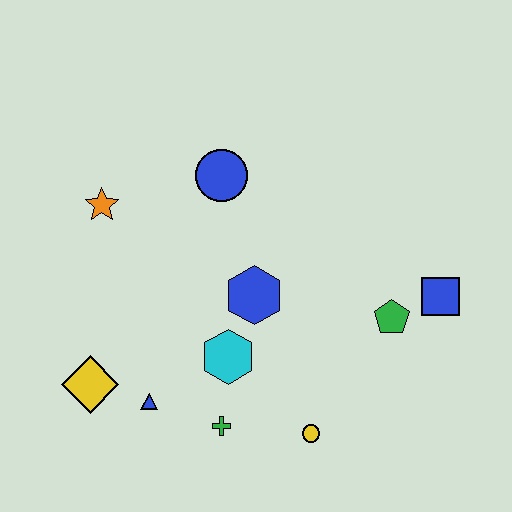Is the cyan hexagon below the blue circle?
Yes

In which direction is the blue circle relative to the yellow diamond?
The blue circle is above the yellow diamond.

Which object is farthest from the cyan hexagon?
The blue square is farthest from the cyan hexagon.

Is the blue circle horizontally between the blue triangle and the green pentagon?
Yes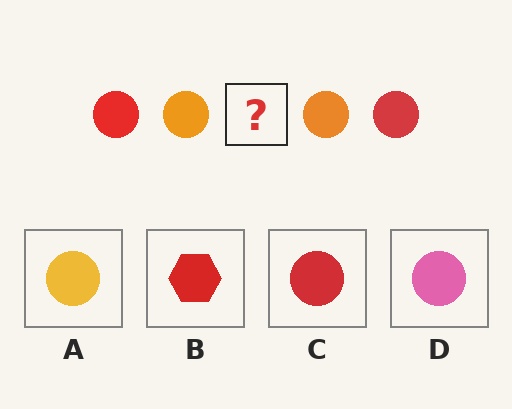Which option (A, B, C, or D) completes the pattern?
C.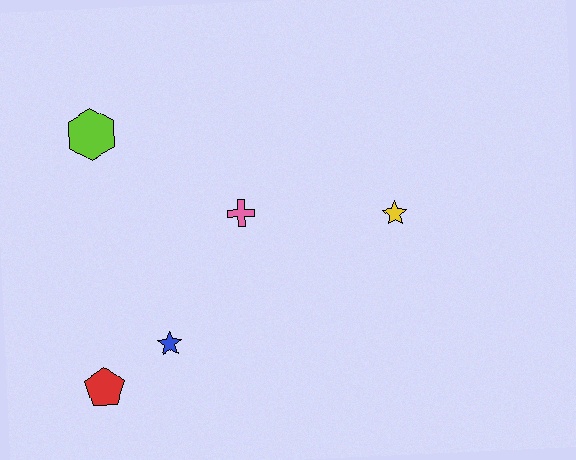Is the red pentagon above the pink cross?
No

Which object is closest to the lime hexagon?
The pink cross is closest to the lime hexagon.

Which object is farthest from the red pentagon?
The yellow star is farthest from the red pentagon.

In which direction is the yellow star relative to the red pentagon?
The yellow star is to the right of the red pentagon.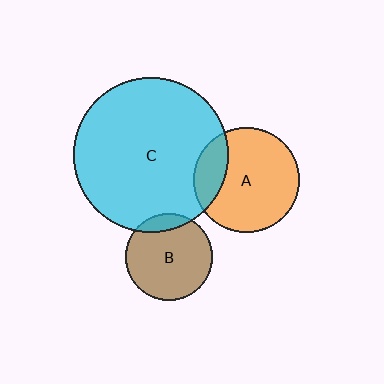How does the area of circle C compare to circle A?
Approximately 2.2 times.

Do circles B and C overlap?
Yes.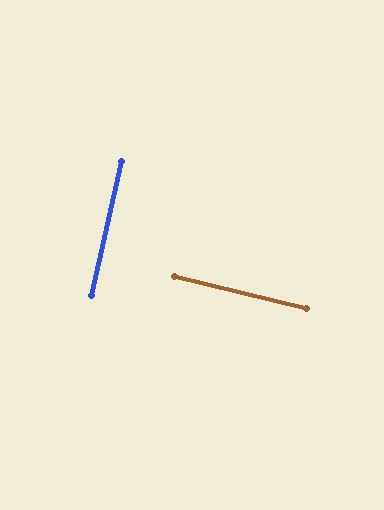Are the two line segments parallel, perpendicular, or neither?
Perpendicular — they meet at approximately 89°.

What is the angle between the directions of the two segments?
Approximately 89 degrees.